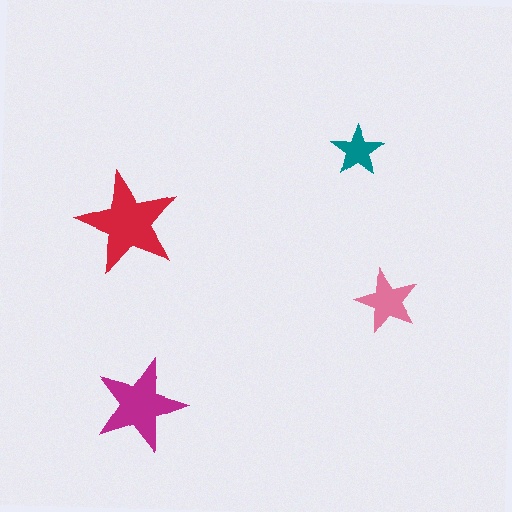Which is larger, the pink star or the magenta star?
The magenta one.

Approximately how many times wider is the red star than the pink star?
About 1.5 times wider.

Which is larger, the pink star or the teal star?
The pink one.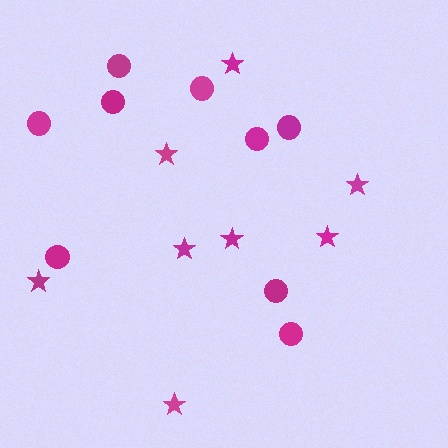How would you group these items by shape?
There are 2 groups: one group of stars (8) and one group of circles (9).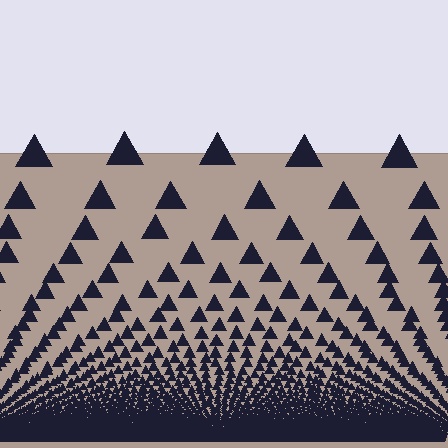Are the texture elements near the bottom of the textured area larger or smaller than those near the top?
Smaller. The gradient is inverted — elements near the bottom are smaller and denser.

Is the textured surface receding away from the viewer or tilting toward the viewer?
The surface appears to tilt toward the viewer. Texture elements get larger and sparser toward the top.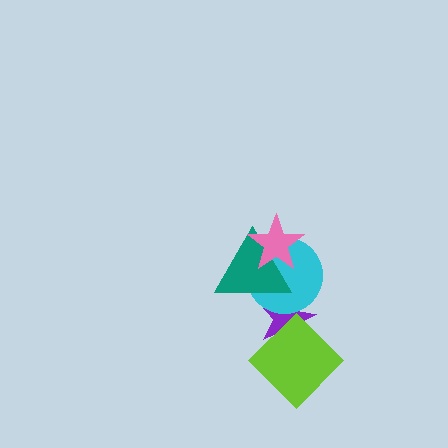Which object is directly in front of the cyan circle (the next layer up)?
The teal triangle is directly in front of the cyan circle.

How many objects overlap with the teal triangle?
3 objects overlap with the teal triangle.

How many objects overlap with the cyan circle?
3 objects overlap with the cyan circle.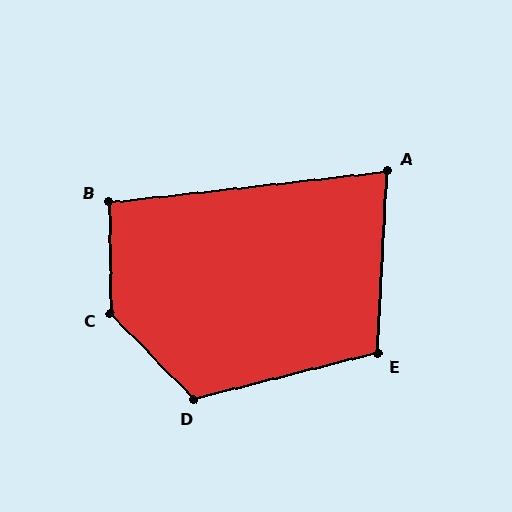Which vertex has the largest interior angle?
C, at approximately 136 degrees.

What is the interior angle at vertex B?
Approximately 96 degrees (obtuse).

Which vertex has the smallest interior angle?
A, at approximately 81 degrees.